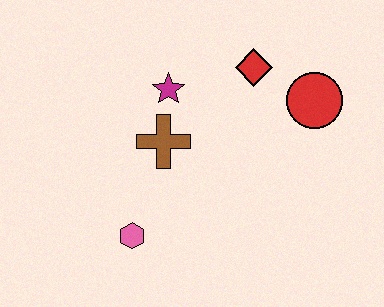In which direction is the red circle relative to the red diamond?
The red circle is to the right of the red diamond.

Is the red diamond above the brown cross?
Yes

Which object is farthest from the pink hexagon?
The red circle is farthest from the pink hexagon.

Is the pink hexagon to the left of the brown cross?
Yes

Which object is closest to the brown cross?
The magenta star is closest to the brown cross.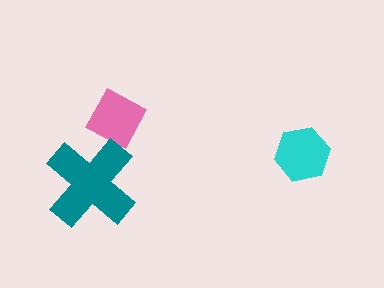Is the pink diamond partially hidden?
Yes, it is partially covered by another shape.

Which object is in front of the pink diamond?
The teal cross is in front of the pink diamond.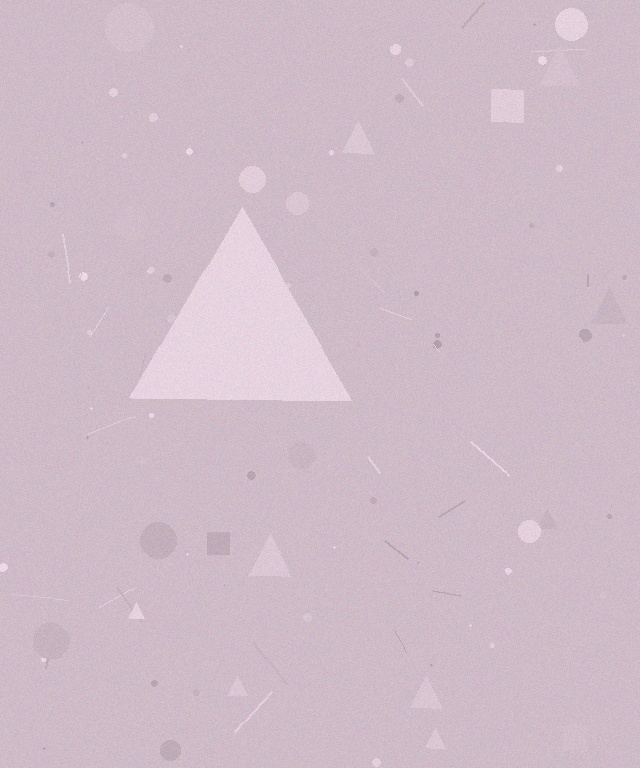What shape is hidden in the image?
A triangle is hidden in the image.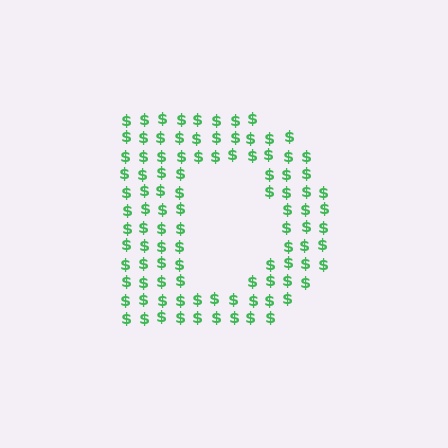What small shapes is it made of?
It is made of small dollar signs.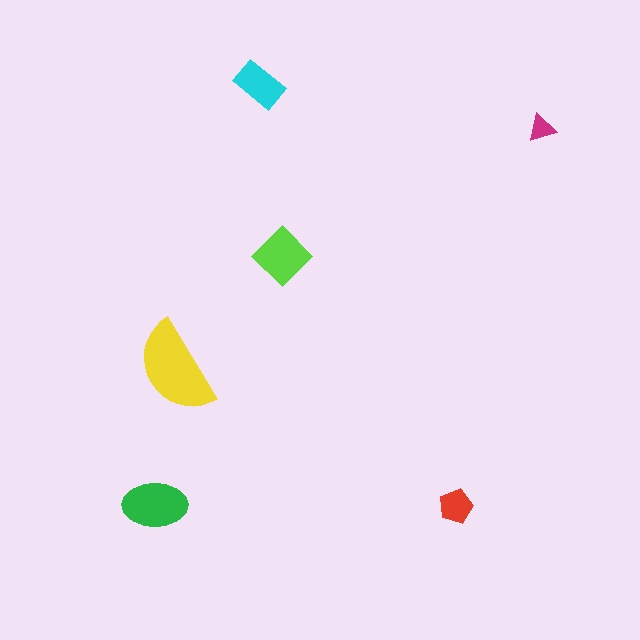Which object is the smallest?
The magenta triangle.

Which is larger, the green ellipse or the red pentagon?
The green ellipse.